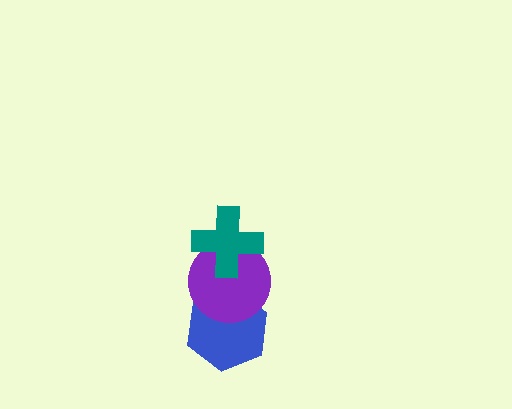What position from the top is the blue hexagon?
The blue hexagon is 3rd from the top.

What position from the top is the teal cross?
The teal cross is 1st from the top.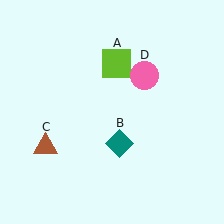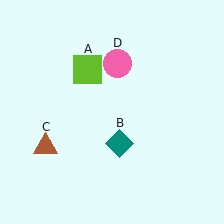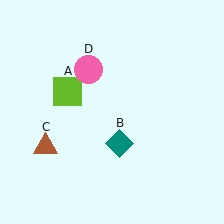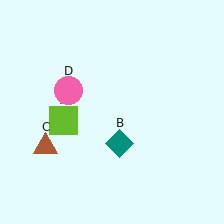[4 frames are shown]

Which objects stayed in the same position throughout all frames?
Teal diamond (object B) and brown triangle (object C) remained stationary.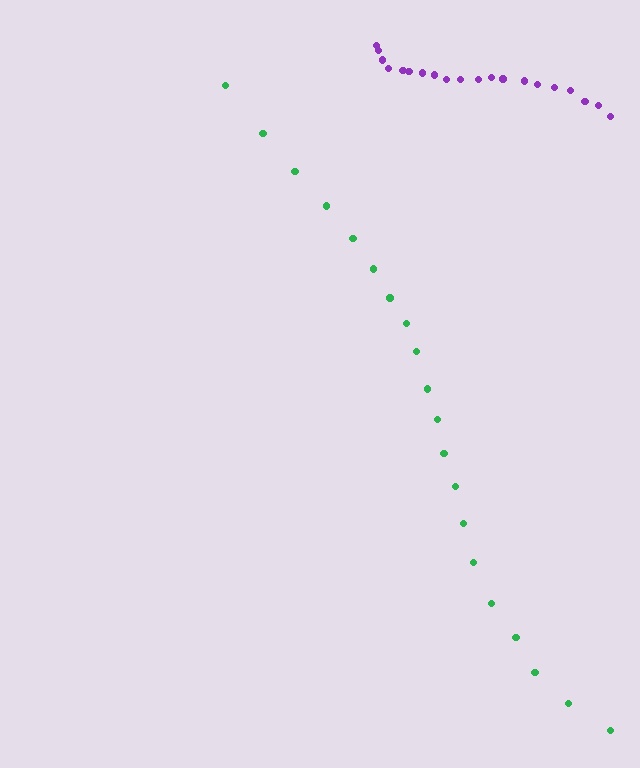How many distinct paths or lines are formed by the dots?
There are 2 distinct paths.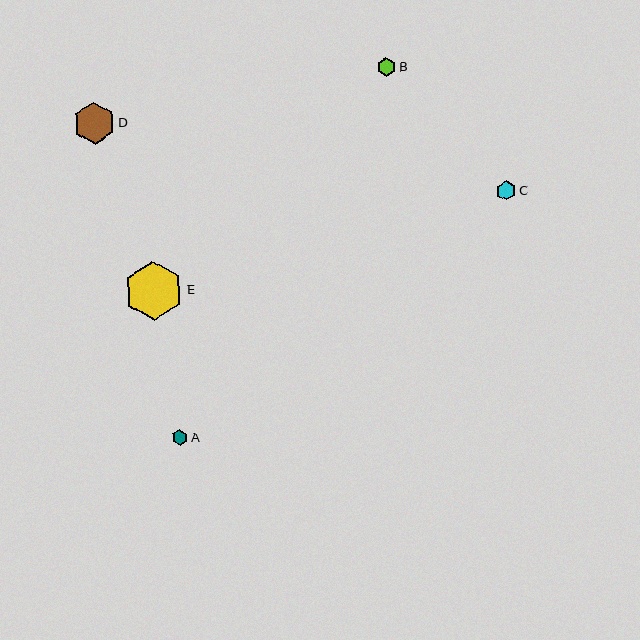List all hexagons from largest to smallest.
From largest to smallest: E, D, C, B, A.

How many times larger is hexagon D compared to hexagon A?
Hexagon D is approximately 2.7 times the size of hexagon A.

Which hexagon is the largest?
Hexagon E is the largest with a size of approximately 59 pixels.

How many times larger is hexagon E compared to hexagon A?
Hexagon E is approximately 3.9 times the size of hexagon A.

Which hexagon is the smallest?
Hexagon A is the smallest with a size of approximately 15 pixels.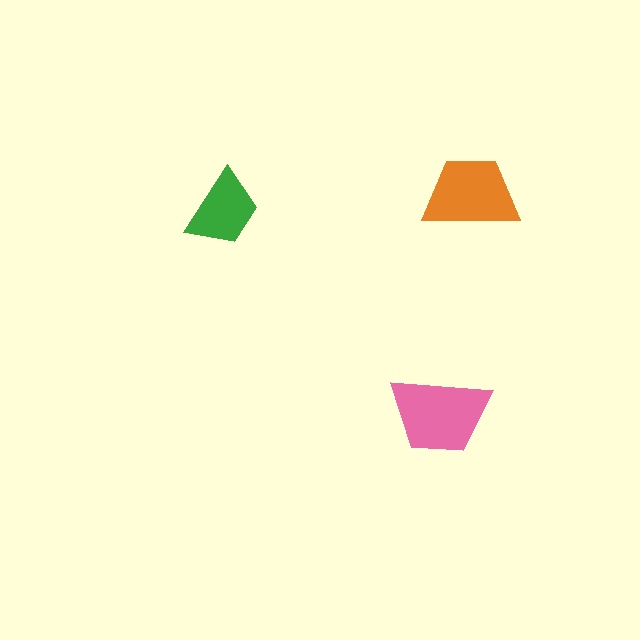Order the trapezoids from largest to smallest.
the pink one, the orange one, the green one.